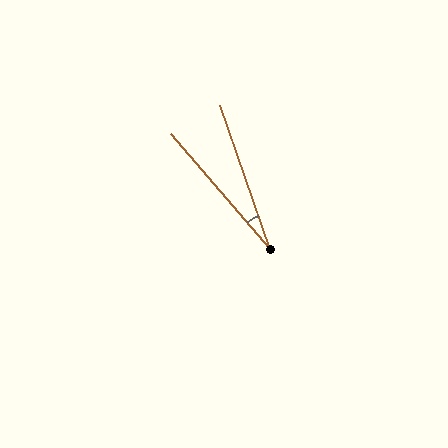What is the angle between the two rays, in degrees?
Approximately 21 degrees.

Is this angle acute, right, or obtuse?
It is acute.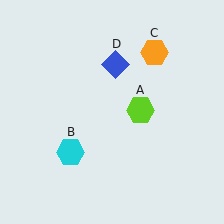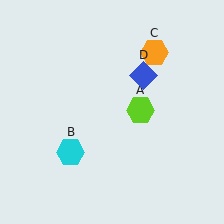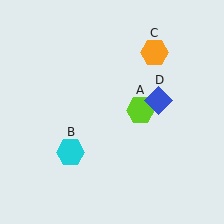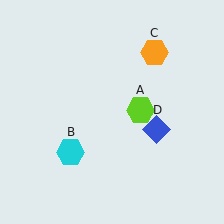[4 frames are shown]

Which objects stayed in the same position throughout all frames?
Lime hexagon (object A) and cyan hexagon (object B) and orange hexagon (object C) remained stationary.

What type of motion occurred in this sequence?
The blue diamond (object D) rotated clockwise around the center of the scene.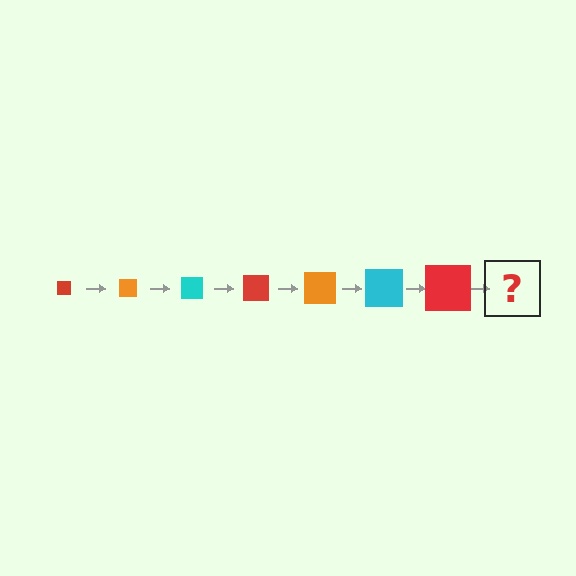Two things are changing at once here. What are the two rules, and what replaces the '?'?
The two rules are that the square grows larger each step and the color cycles through red, orange, and cyan. The '?' should be an orange square, larger than the previous one.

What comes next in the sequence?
The next element should be an orange square, larger than the previous one.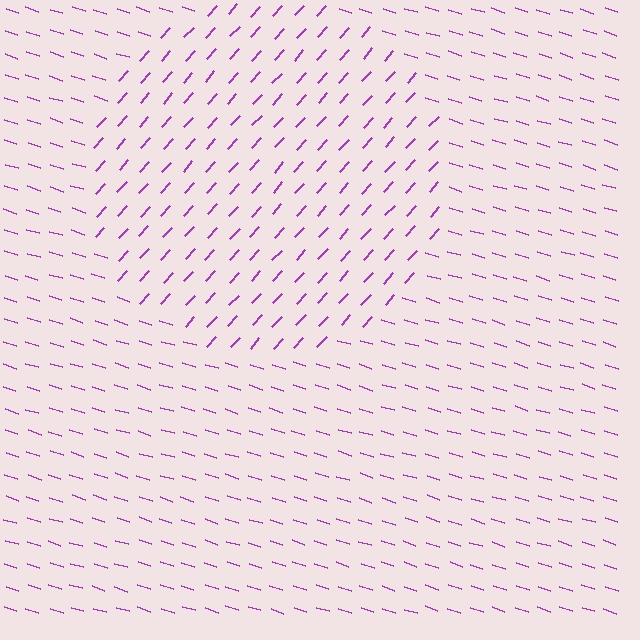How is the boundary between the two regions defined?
The boundary is defined purely by a change in line orientation (approximately 65 degrees difference). All lines are the same color and thickness.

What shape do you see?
I see a circle.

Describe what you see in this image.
The image is filled with small purple line segments. A circle region in the image has lines oriented differently from the surrounding lines, creating a visible texture boundary.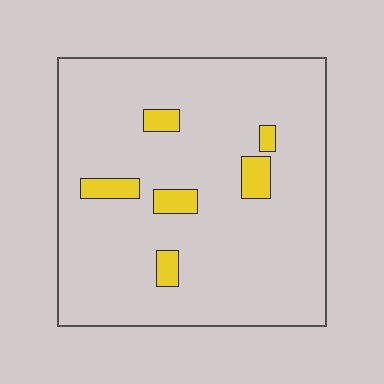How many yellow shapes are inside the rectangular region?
6.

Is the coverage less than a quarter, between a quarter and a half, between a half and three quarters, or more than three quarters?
Less than a quarter.